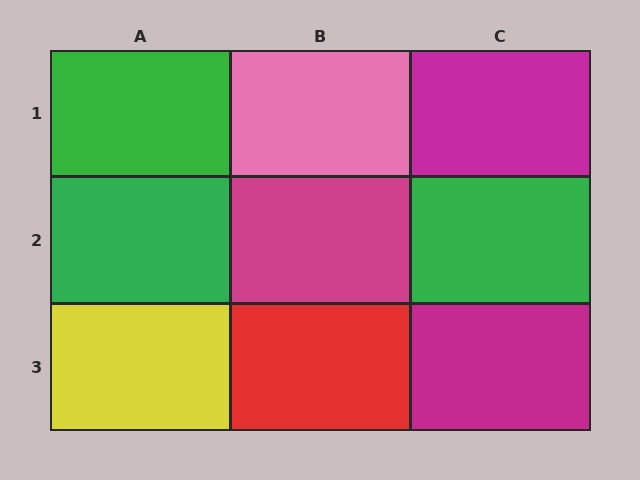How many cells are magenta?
3 cells are magenta.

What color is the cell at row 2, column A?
Green.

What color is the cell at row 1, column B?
Pink.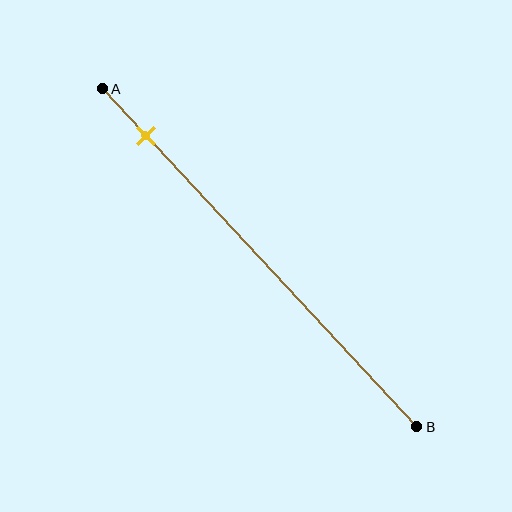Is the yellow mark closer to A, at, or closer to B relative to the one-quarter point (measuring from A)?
The yellow mark is closer to point A than the one-quarter point of segment AB.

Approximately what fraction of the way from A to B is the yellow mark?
The yellow mark is approximately 15% of the way from A to B.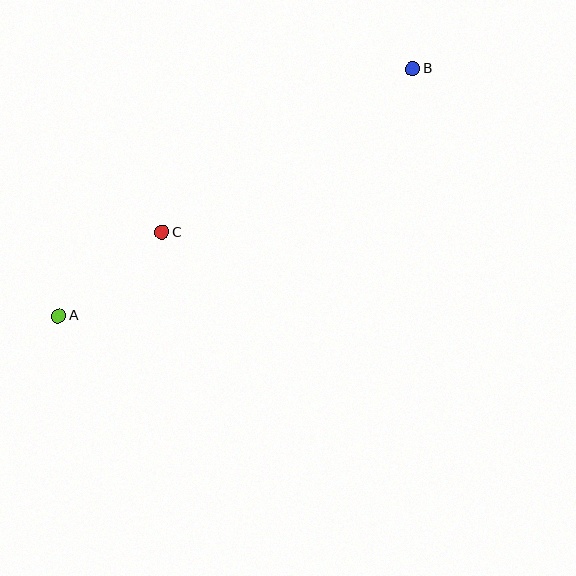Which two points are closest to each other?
Points A and C are closest to each other.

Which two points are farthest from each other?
Points A and B are farthest from each other.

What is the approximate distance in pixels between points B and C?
The distance between B and C is approximately 299 pixels.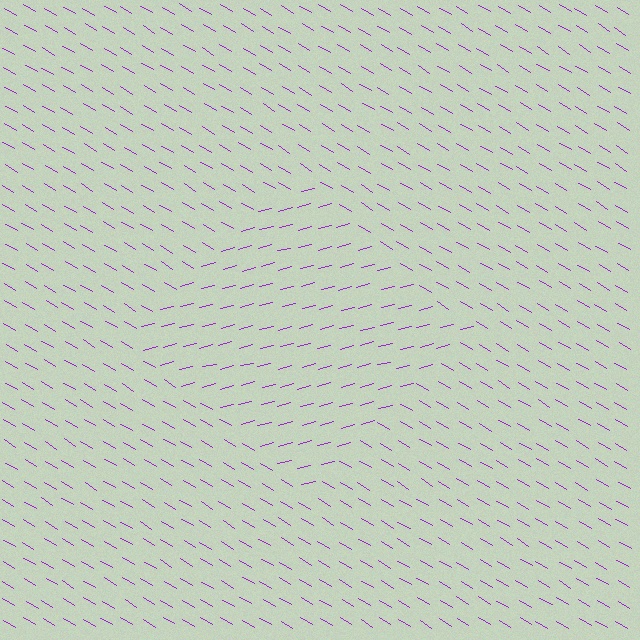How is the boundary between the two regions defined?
The boundary is defined purely by a change in line orientation (approximately 45 degrees difference). All lines are the same color and thickness.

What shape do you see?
I see a diamond.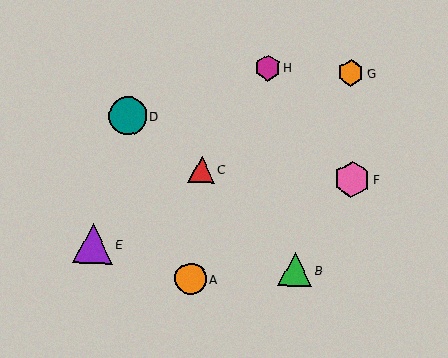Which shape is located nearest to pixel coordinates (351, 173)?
The pink hexagon (labeled F) at (352, 179) is nearest to that location.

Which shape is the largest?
The purple triangle (labeled E) is the largest.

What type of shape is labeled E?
Shape E is a purple triangle.